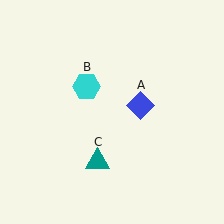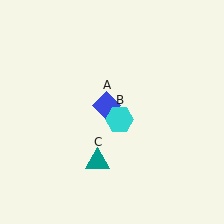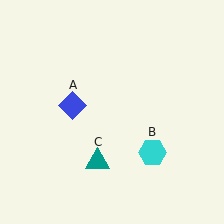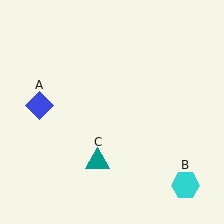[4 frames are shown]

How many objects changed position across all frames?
2 objects changed position: blue diamond (object A), cyan hexagon (object B).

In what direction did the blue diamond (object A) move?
The blue diamond (object A) moved left.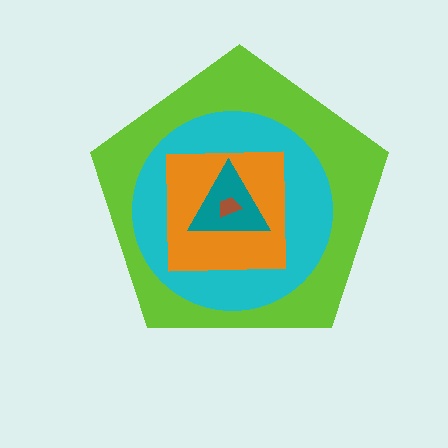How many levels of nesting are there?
5.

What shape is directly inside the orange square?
The teal triangle.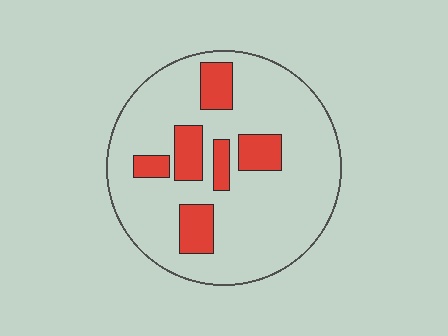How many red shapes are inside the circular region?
6.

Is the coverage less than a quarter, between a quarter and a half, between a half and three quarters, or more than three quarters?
Less than a quarter.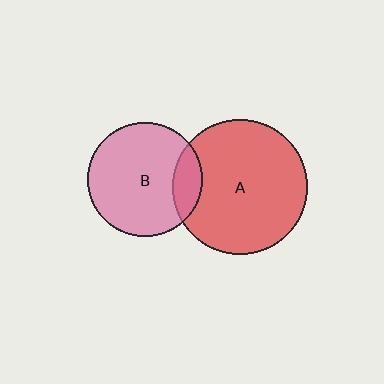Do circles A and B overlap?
Yes.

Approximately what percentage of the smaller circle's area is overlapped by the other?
Approximately 15%.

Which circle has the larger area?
Circle A (red).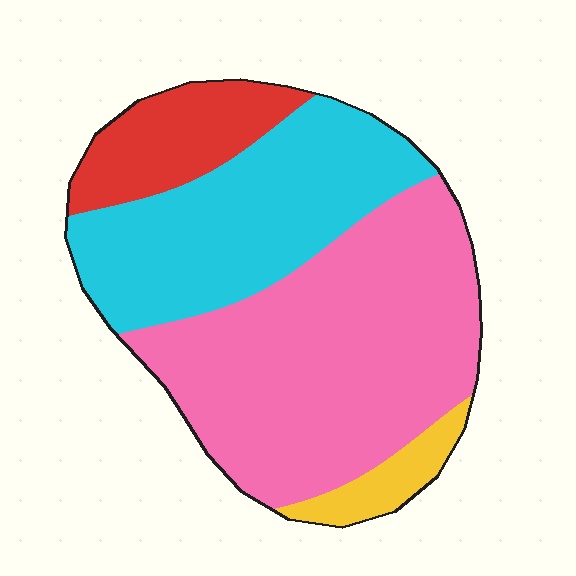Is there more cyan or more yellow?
Cyan.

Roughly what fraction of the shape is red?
Red takes up less than a quarter of the shape.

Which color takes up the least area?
Yellow, at roughly 5%.